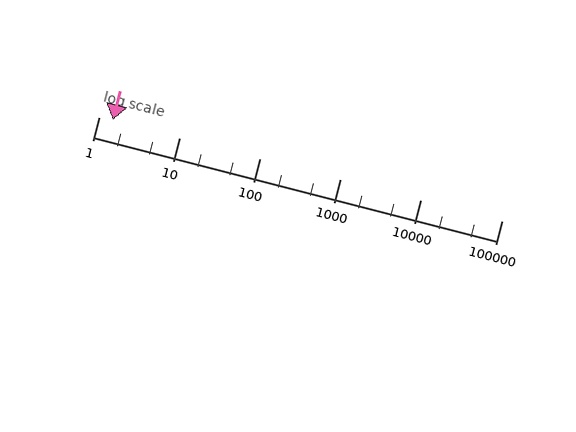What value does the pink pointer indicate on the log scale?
The pointer indicates approximately 1.5.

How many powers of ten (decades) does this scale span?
The scale spans 5 decades, from 1 to 100000.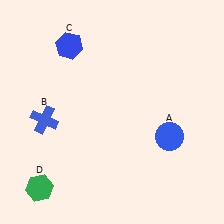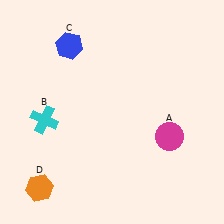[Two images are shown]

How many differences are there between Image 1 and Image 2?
There are 3 differences between the two images.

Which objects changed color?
A changed from blue to magenta. B changed from blue to cyan. D changed from green to orange.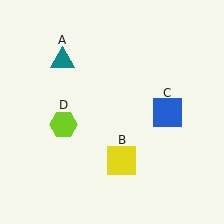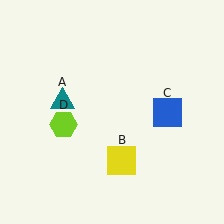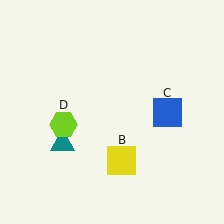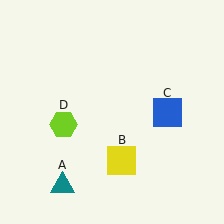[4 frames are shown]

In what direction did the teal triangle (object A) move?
The teal triangle (object A) moved down.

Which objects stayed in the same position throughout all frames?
Yellow square (object B) and blue square (object C) and lime hexagon (object D) remained stationary.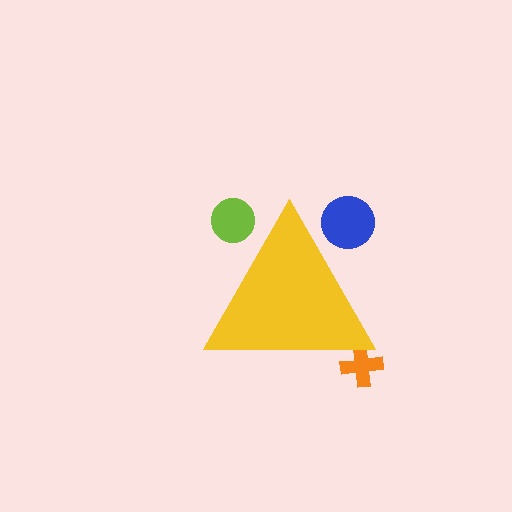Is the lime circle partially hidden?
Yes, the lime circle is partially hidden behind the yellow triangle.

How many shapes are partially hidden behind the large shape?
3 shapes are partially hidden.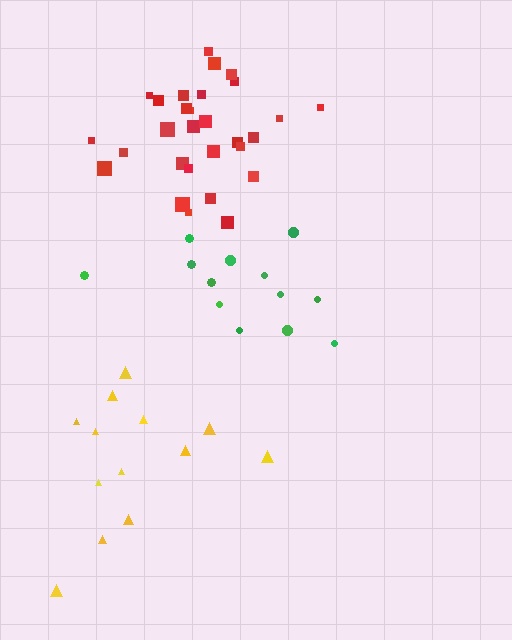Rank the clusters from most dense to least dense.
red, green, yellow.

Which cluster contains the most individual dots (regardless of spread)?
Red (29).